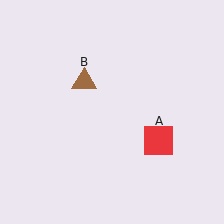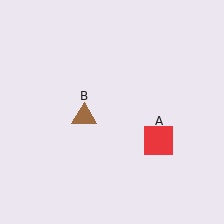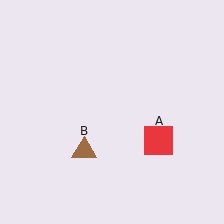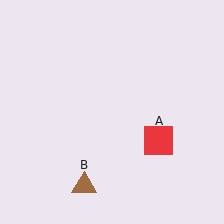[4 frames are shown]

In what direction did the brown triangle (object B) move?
The brown triangle (object B) moved down.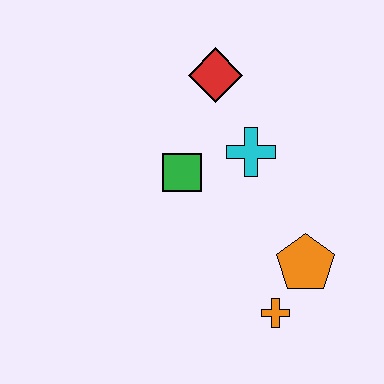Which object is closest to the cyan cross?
The green square is closest to the cyan cross.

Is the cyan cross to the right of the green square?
Yes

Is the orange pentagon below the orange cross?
No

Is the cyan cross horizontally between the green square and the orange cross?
Yes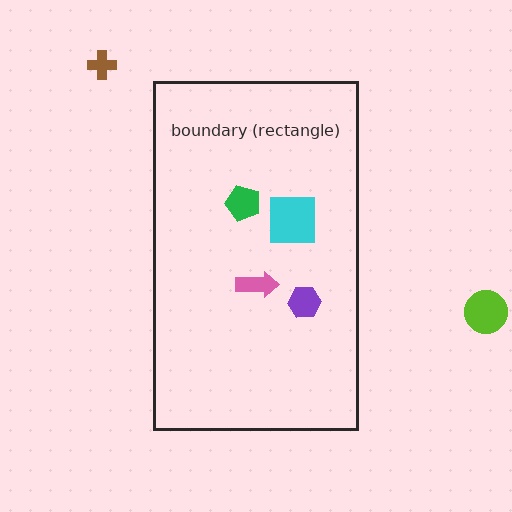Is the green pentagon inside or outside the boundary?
Inside.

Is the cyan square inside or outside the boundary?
Inside.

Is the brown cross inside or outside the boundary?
Outside.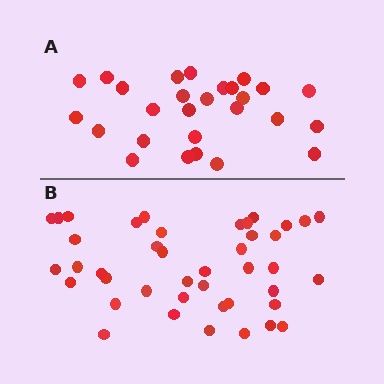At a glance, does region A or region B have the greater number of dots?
Region B (the bottom region) has more dots.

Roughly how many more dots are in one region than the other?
Region B has approximately 15 more dots than region A.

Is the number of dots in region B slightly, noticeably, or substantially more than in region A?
Region B has substantially more. The ratio is roughly 1.6 to 1.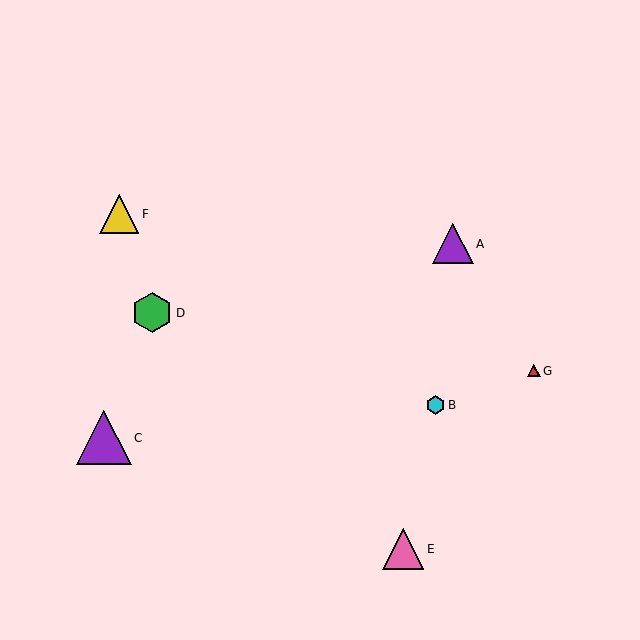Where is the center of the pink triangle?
The center of the pink triangle is at (403, 549).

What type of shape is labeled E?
Shape E is a pink triangle.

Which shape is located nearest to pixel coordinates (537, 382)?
The red triangle (labeled G) at (534, 371) is nearest to that location.